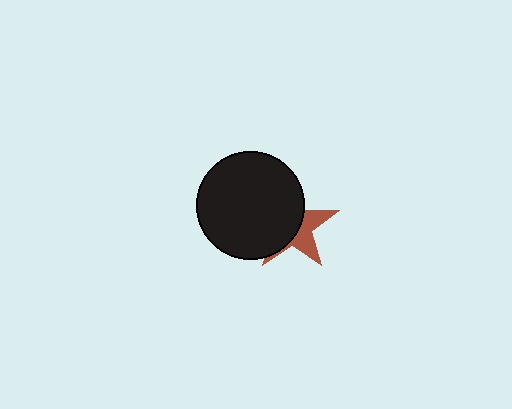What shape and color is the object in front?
The object in front is a black circle.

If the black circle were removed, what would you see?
You would see the complete brown star.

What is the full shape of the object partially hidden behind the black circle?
The partially hidden object is a brown star.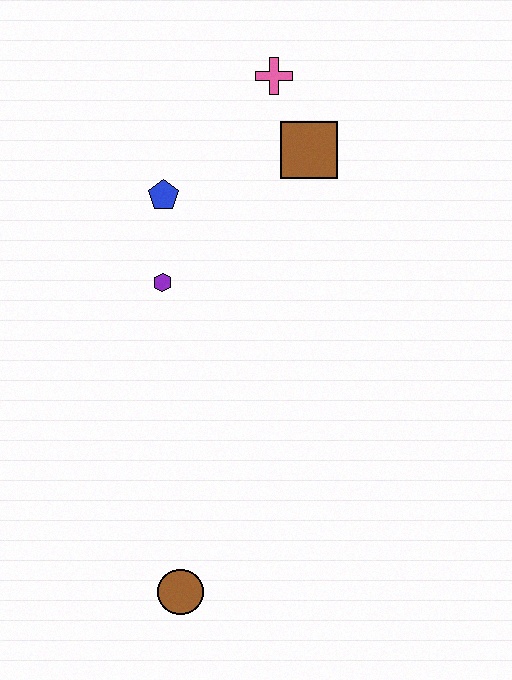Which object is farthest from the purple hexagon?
The brown circle is farthest from the purple hexagon.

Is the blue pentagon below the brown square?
Yes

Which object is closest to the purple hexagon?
The blue pentagon is closest to the purple hexagon.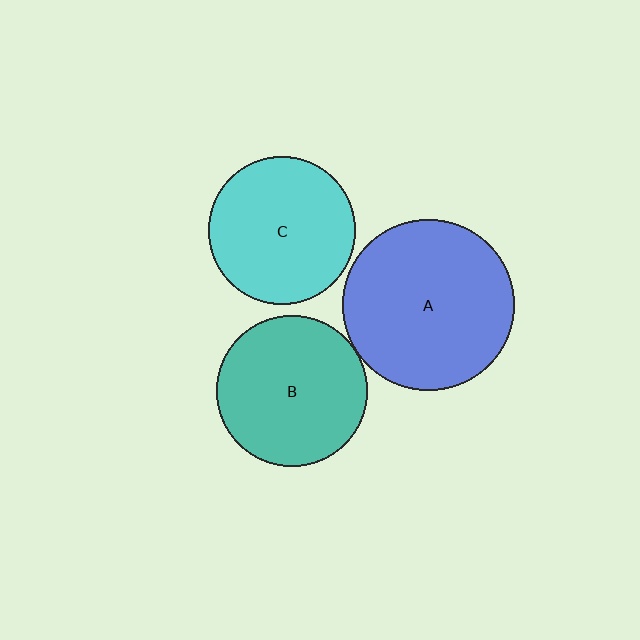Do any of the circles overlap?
No, none of the circles overlap.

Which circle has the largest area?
Circle A (blue).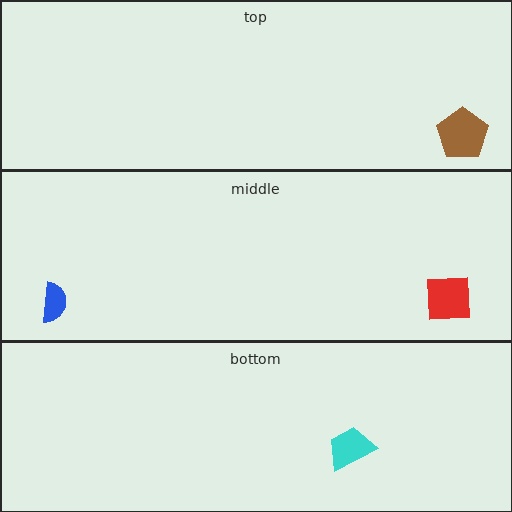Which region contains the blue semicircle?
The middle region.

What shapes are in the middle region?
The blue semicircle, the red square.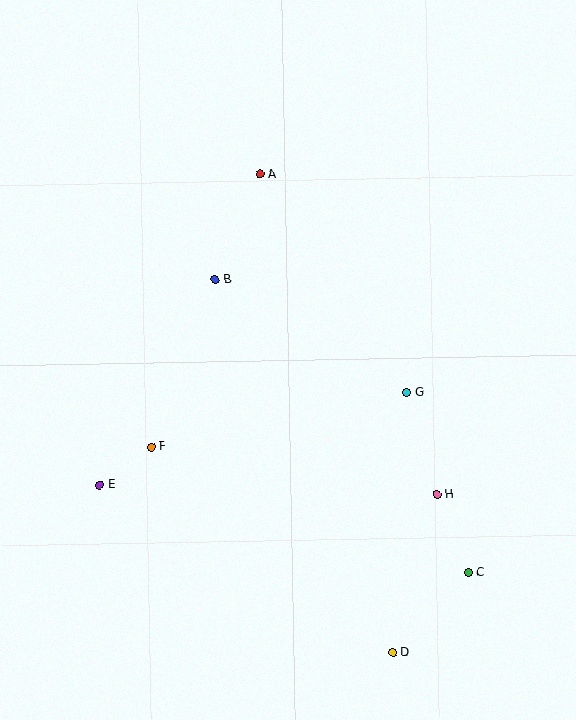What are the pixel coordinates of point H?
Point H is at (437, 494).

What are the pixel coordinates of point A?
Point A is at (260, 174).